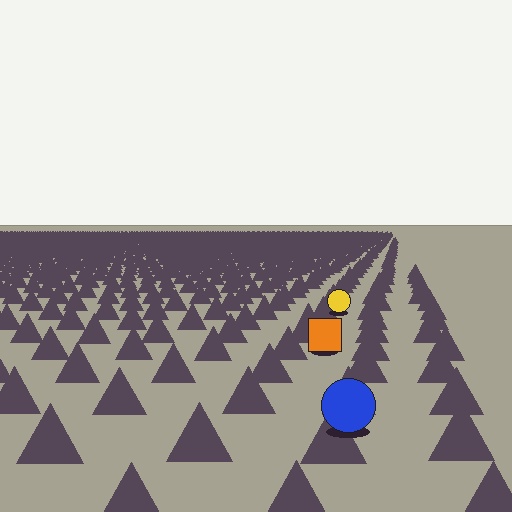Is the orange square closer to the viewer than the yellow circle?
Yes. The orange square is closer — you can tell from the texture gradient: the ground texture is coarser near it.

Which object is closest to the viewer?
The blue circle is closest. The texture marks near it are larger and more spread out.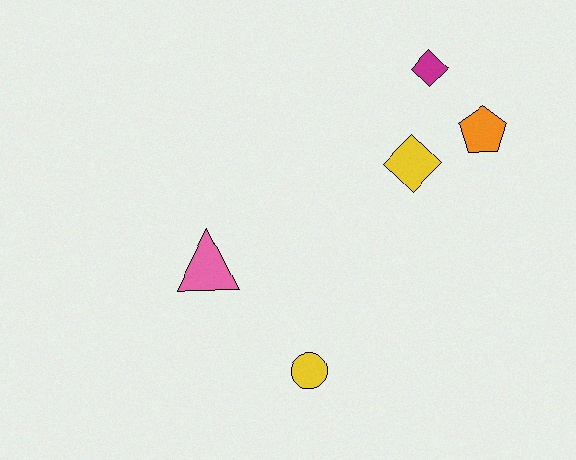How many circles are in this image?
There is 1 circle.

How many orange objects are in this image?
There is 1 orange object.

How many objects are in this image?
There are 5 objects.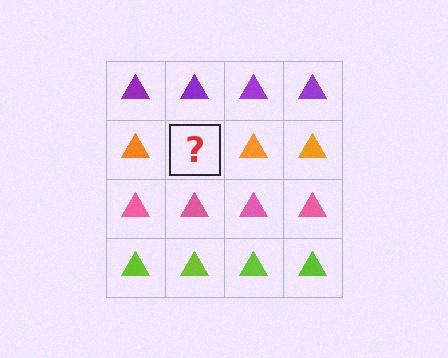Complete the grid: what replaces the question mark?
The question mark should be replaced with an orange triangle.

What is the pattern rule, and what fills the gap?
The rule is that each row has a consistent color. The gap should be filled with an orange triangle.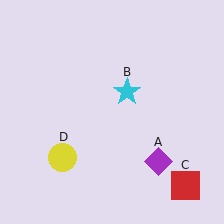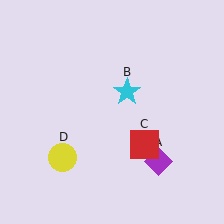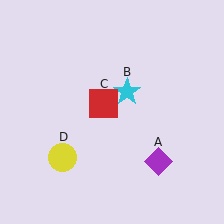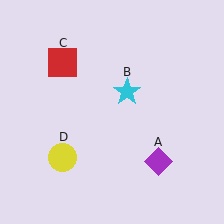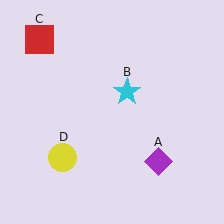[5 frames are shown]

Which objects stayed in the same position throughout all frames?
Purple diamond (object A) and cyan star (object B) and yellow circle (object D) remained stationary.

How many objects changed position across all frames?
1 object changed position: red square (object C).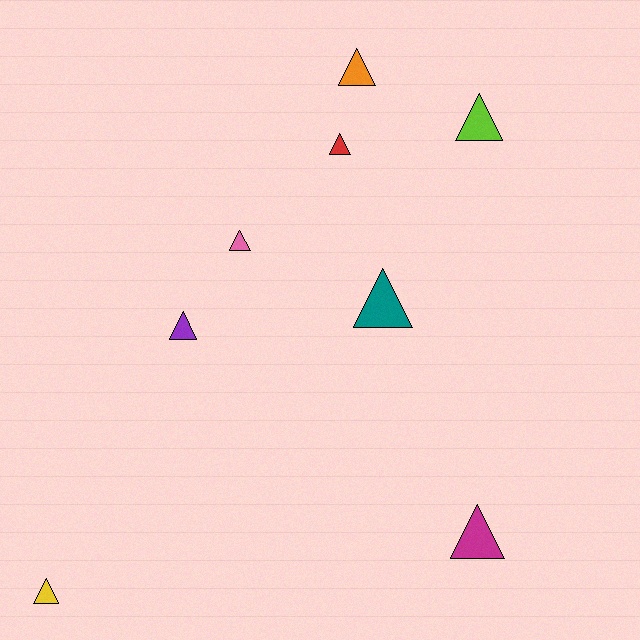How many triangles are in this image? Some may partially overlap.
There are 8 triangles.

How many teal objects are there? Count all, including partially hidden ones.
There is 1 teal object.